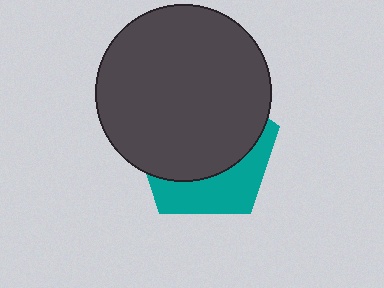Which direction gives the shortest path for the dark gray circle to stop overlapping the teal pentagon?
Moving up gives the shortest separation.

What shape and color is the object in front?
The object in front is a dark gray circle.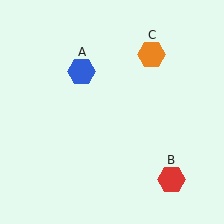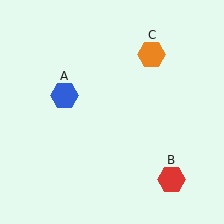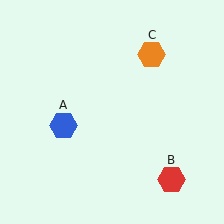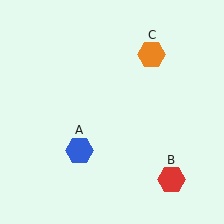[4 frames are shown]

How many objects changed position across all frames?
1 object changed position: blue hexagon (object A).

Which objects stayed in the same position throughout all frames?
Red hexagon (object B) and orange hexagon (object C) remained stationary.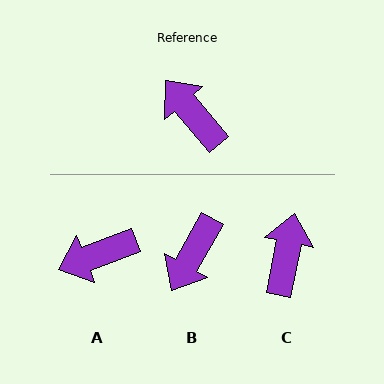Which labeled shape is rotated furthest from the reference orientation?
B, about 110 degrees away.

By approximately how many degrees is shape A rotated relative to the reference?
Approximately 70 degrees counter-clockwise.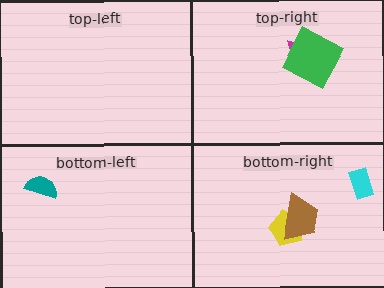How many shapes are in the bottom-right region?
3.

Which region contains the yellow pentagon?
The bottom-right region.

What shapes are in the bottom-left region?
The teal semicircle.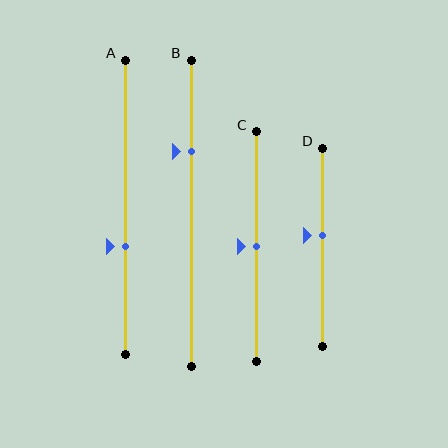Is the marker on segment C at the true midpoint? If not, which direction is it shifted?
Yes, the marker on segment C is at the true midpoint.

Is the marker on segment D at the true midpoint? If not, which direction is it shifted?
No, the marker on segment D is shifted upward by about 6% of the segment length.